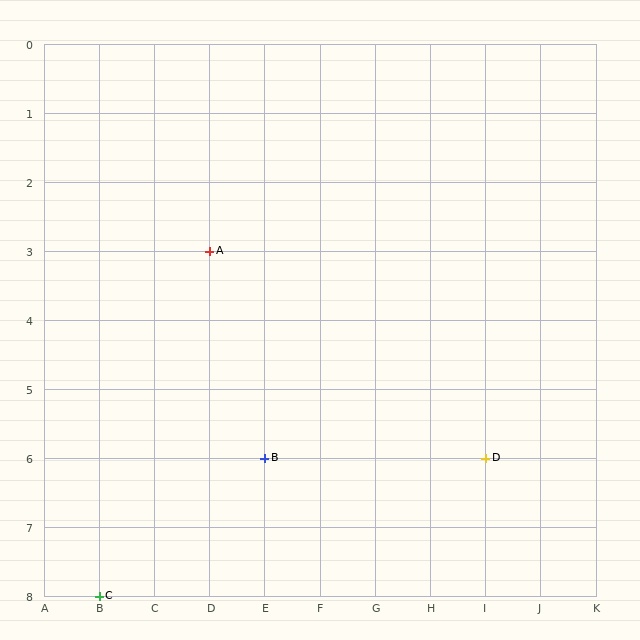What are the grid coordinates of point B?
Point B is at grid coordinates (E, 6).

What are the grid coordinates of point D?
Point D is at grid coordinates (I, 6).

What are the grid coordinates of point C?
Point C is at grid coordinates (B, 8).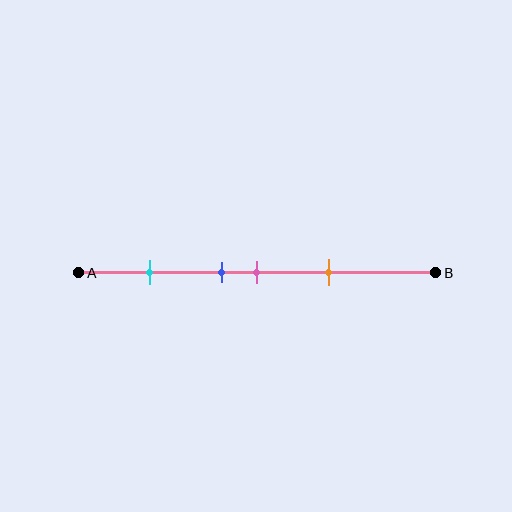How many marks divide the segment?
There are 4 marks dividing the segment.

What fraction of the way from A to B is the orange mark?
The orange mark is approximately 70% (0.7) of the way from A to B.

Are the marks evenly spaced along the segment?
No, the marks are not evenly spaced.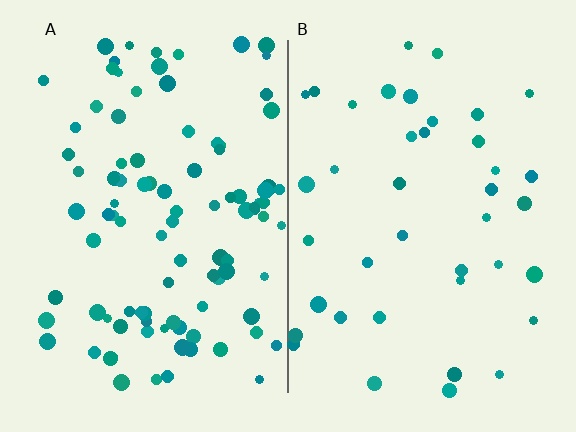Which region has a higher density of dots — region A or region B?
A (the left).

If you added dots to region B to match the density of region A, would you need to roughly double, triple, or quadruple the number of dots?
Approximately double.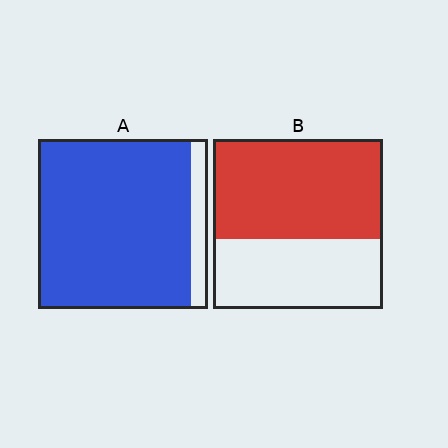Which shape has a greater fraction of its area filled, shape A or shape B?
Shape A.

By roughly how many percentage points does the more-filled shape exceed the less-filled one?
By roughly 30 percentage points (A over B).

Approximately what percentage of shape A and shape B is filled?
A is approximately 90% and B is approximately 60%.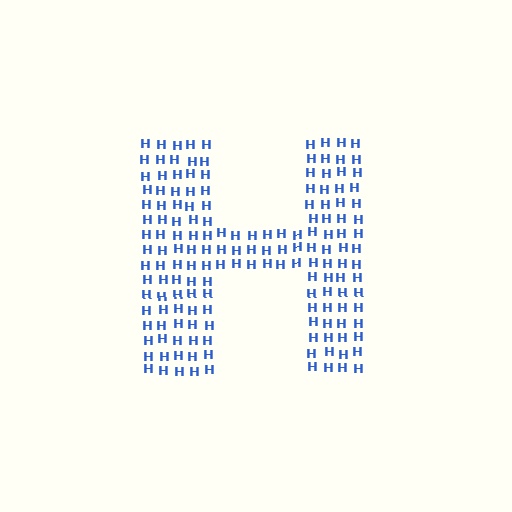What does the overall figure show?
The overall figure shows the letter H.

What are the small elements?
The small elements are letter H's.